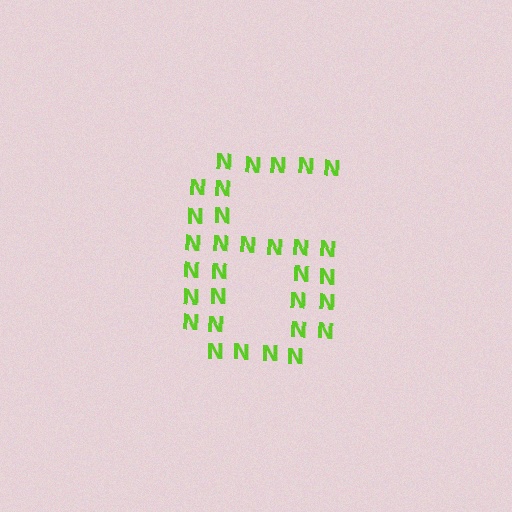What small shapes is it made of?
It is made of small letter N's.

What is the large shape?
The large shape is the digit 6.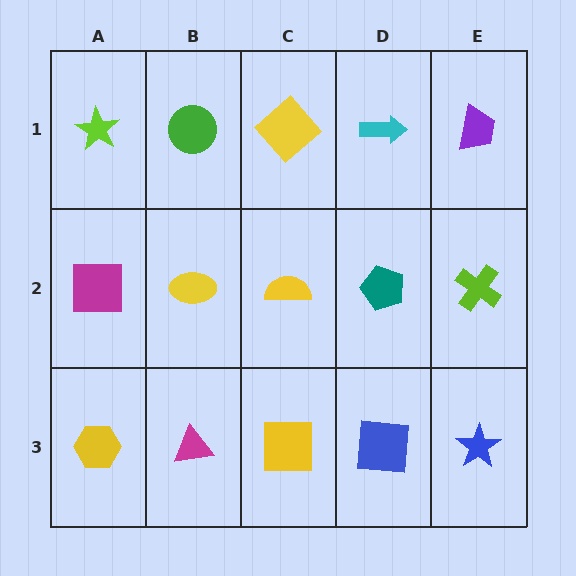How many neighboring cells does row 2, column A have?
3.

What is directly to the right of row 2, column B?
A yellow semicircle.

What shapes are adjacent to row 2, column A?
A lime star (row 1, column A), a yellow hexagon (row 3, column A), a yellow ellipse (row 2, column B).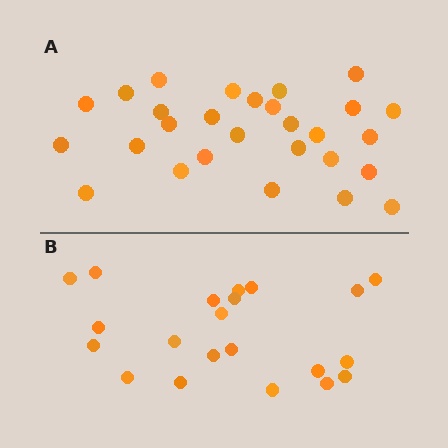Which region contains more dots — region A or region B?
Region A (the top region) has more dots.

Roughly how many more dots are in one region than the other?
Region A has roughly 8 or so more dots than region B.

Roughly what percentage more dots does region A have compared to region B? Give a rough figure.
About 35% more.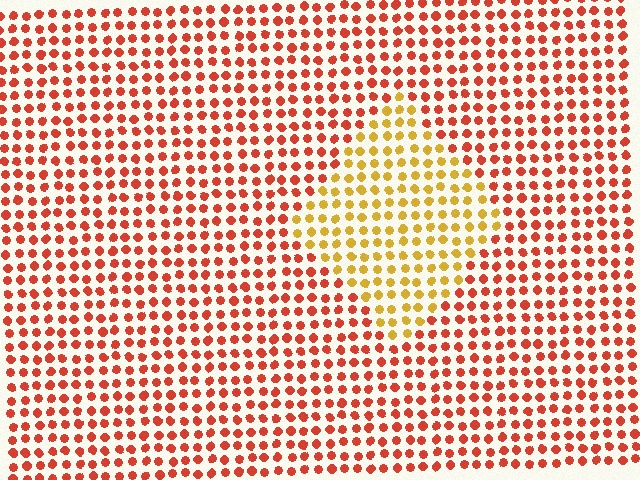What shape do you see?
I see a diamond.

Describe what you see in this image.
The image is filled with small red elements in a uniform arrangement. A diamond-shaped region is visible where the elements are tinted to a slightly different hue, forming a subtle color boundary.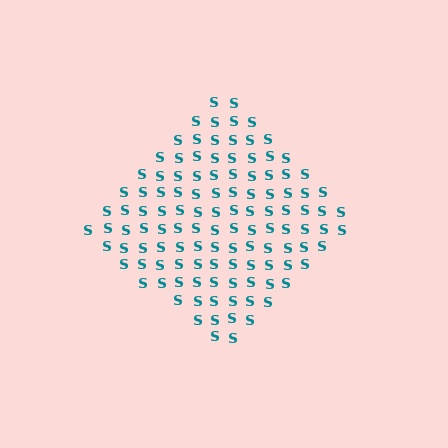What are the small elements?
The small elements are letter S's.